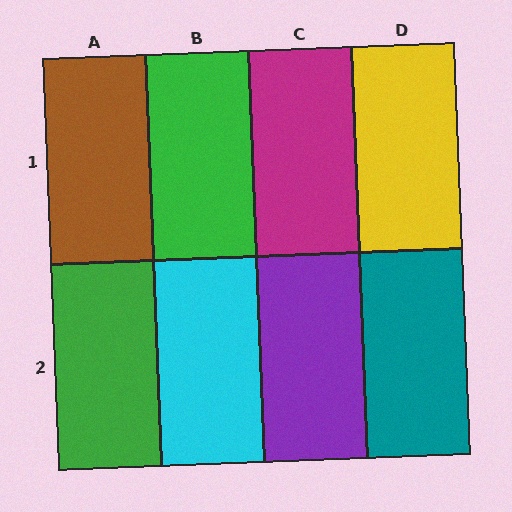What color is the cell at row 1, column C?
Magenta.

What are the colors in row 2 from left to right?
Green, cyan, purple, teal.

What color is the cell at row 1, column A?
Brown.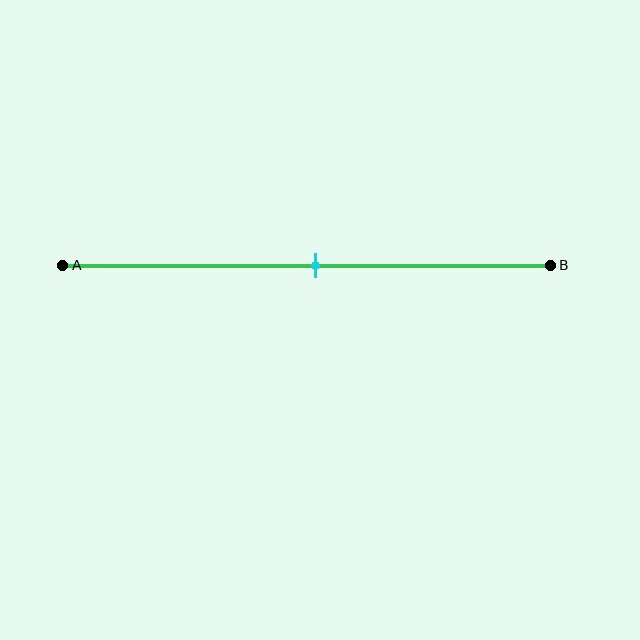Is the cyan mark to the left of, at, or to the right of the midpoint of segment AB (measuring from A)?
The cyan mark is approximately at the midpoint of segment AB.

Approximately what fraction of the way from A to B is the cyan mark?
The cyan mark is approximately 50% of the way from A to B.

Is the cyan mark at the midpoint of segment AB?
Yes, the mark is approximately at the midpoint.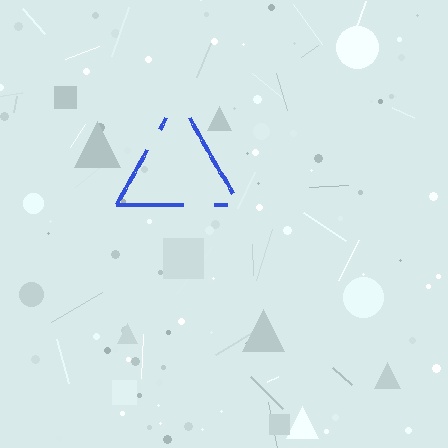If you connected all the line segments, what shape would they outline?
They would outline a triangle.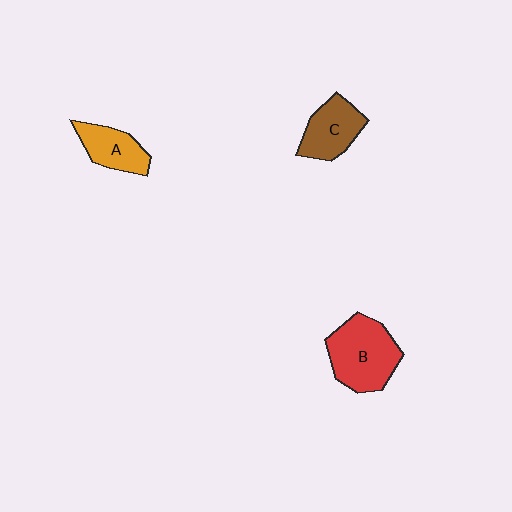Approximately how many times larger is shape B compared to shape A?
Approximately 1.7 times.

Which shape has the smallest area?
Shape A (orange).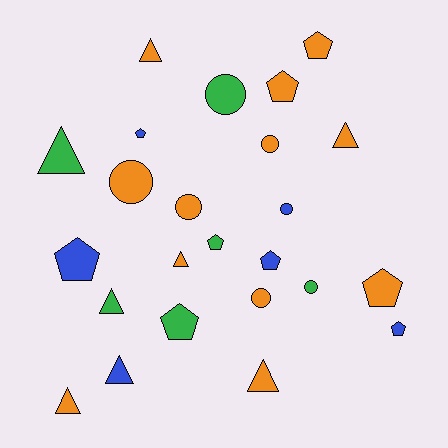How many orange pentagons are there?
There are 3 orange pentagons.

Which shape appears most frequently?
Pentagon, with 9 objects.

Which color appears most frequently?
Orange, with 12 objects.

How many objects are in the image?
There are 24 objects.